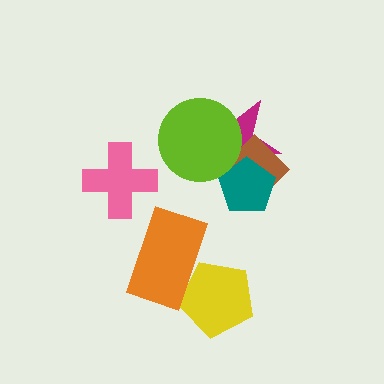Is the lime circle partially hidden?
No, no other shape covers it.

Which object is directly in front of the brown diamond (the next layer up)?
The teal pentagon is directly in front of the brown diamond.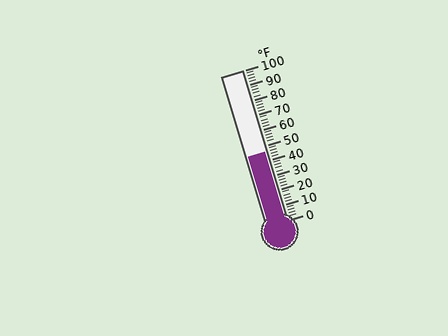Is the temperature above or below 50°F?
The temperature is below 50°F.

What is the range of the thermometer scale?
The thermometer scale ranges from 0°F to 100°F.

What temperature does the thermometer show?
The thermometer shows approximately 46°F.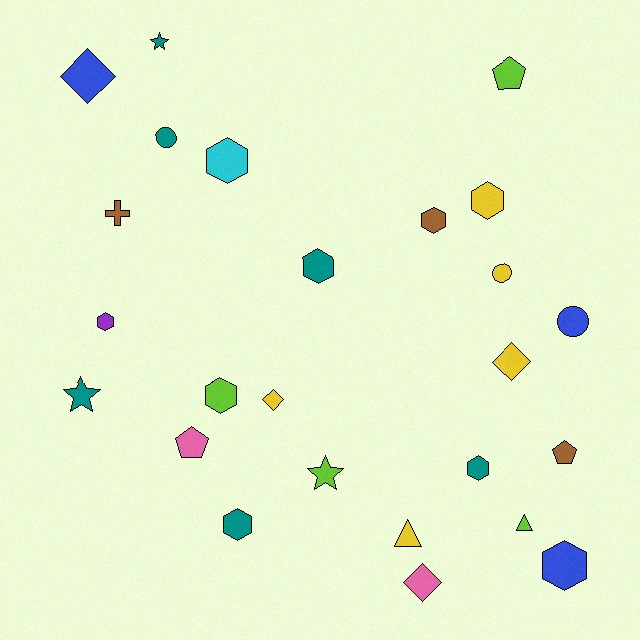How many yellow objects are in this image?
There are 5 yellow objects.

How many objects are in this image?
There are 25 objects.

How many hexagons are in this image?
There are 9 hexagons.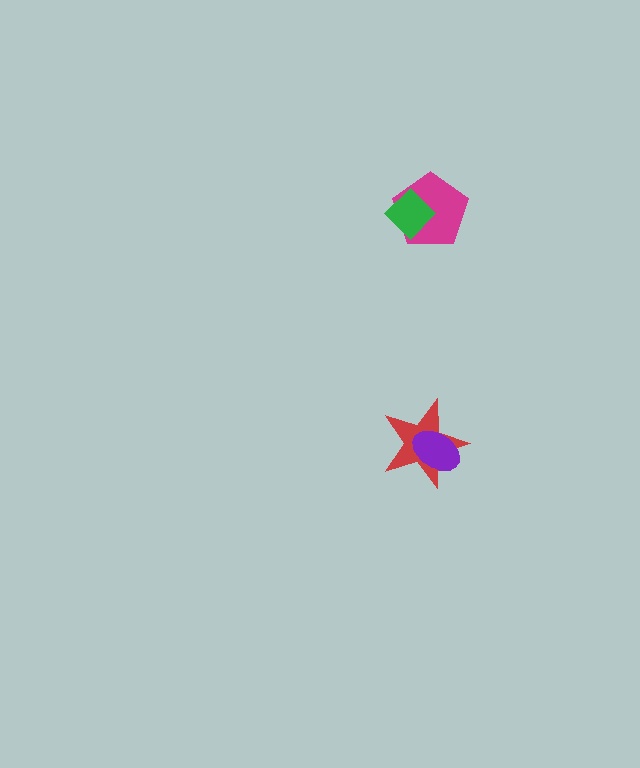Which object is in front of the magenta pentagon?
The green diamond is in front of the magenta pentagon.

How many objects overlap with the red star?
1 object overlaps with the red star.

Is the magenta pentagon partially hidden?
Yes, it is partially covered by another shape.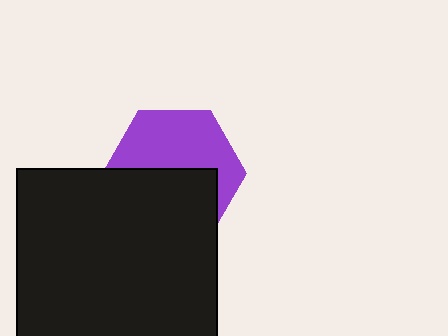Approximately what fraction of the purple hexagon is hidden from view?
Roughly 49% of the purple hexagon is hidden behind the black square.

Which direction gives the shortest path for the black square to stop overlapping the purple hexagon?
Moving down gives the shortest separation.